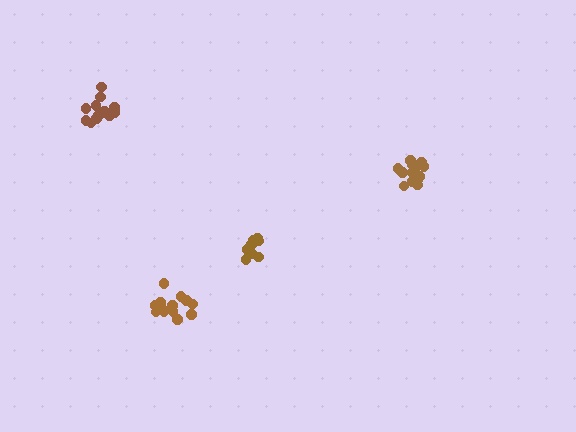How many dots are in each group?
Group 1: 14 dots, Group 2: 13 dots, Group 3: 14 dots, Group 4: 8 dots (49 total).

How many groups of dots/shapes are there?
There are 4 groups.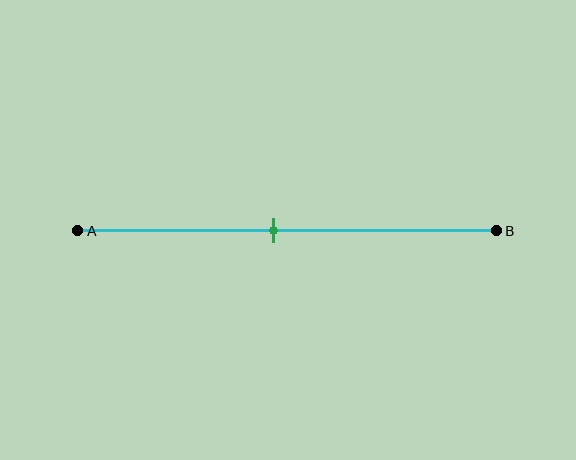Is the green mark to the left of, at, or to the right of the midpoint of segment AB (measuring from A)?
The green mark is to the left of the midpoint of segment AB.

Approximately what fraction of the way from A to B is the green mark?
The green mark is approximately 45% of the way from A to B.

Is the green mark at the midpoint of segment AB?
No, the mark is at about 45% from A, not at the 50% midpoint.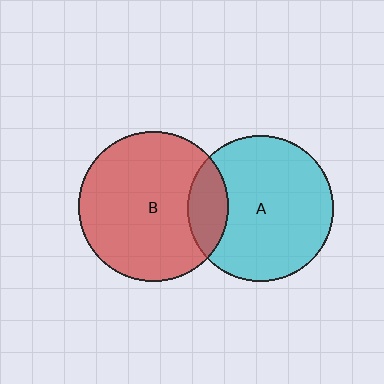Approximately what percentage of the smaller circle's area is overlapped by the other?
Approximately 15%.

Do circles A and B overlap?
Yes.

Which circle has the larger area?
Circle B (red).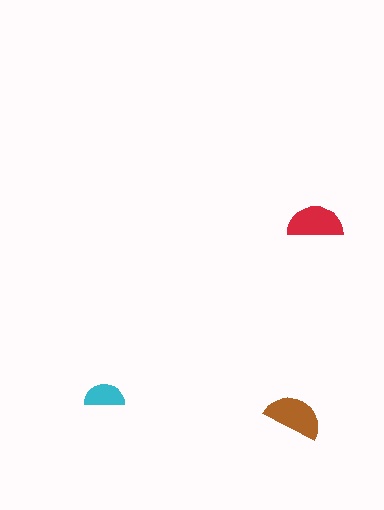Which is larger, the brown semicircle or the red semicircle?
The brown one.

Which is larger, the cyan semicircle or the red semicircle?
The red one.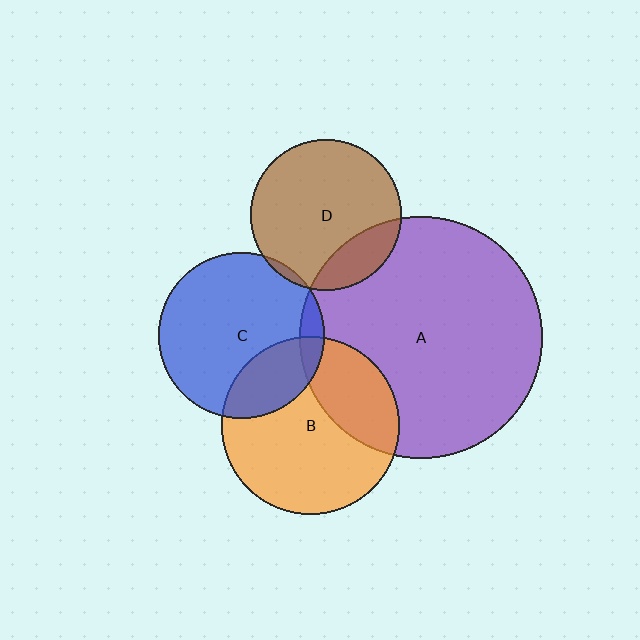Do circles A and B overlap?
Yes.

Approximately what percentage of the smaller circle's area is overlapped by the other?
Approximately 30%.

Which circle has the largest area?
Circle A (purple).